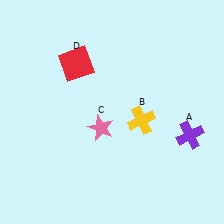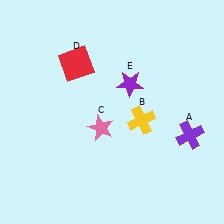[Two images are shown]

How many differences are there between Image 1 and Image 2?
There is 1 difference between the two images.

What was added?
A purple star (E) was added in Image 2.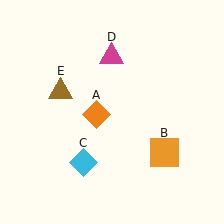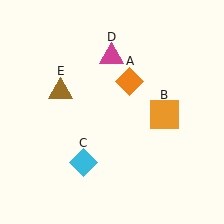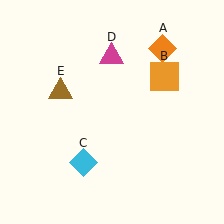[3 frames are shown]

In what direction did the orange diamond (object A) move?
The orange diamond (object A) moved up and to the right.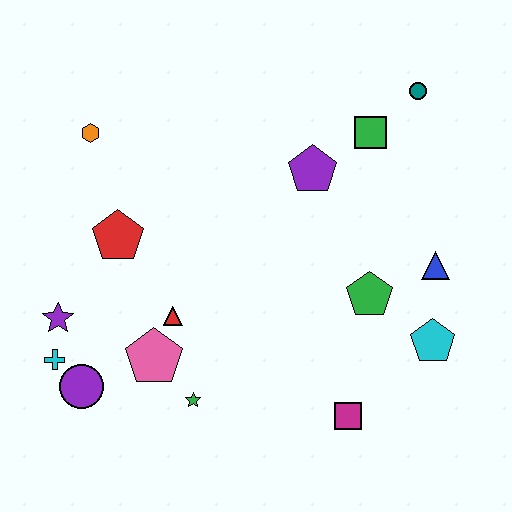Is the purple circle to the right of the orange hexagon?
No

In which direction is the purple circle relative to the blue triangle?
The purple circle is to the left of the blue triangle.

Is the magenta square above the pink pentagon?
No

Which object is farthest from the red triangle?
The teal circle is farthest from the red triangle.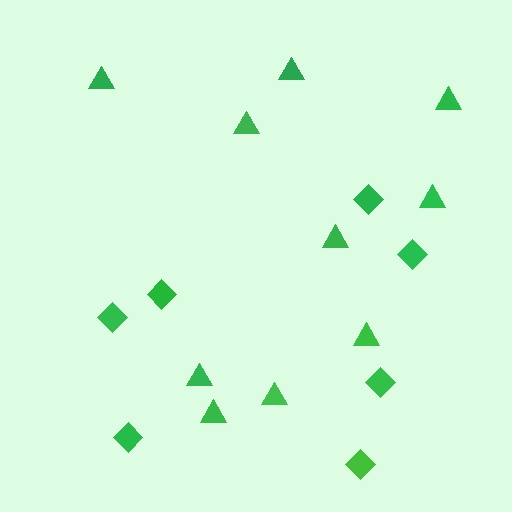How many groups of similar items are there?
There are 2 groups: one group of triangles (10) and one group of diamonds (7).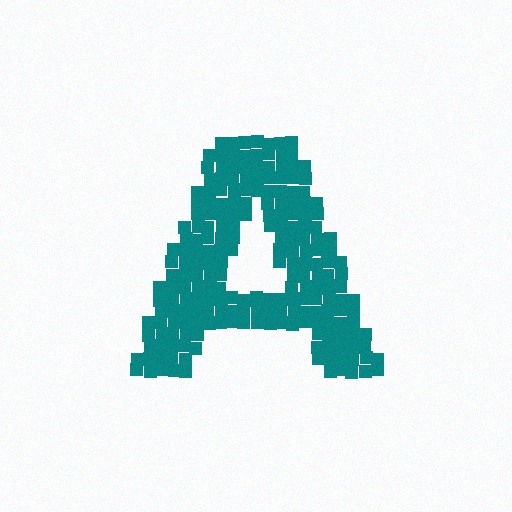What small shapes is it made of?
It is made of small squares.